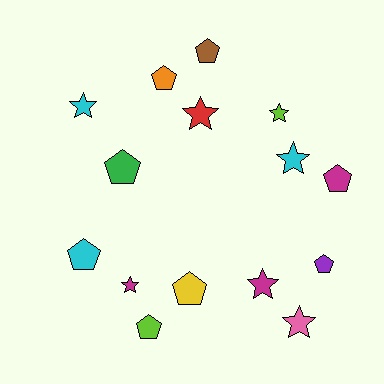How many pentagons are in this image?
There are 8 pentagons.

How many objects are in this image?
There are 15 objects.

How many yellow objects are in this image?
There is 1 yellow object.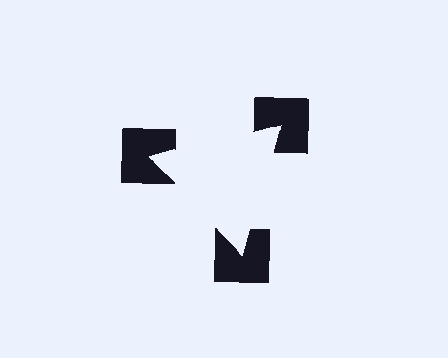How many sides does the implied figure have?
3 sides.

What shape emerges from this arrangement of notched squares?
An illusory triangle — its edges are inferred from the aligned wedge cuts in the notched squares, not physically drawn.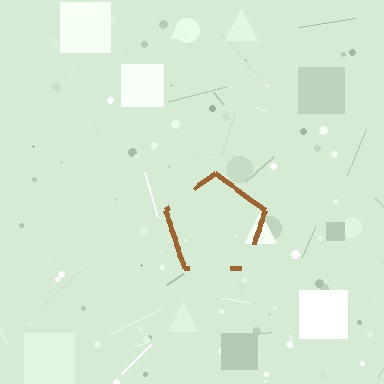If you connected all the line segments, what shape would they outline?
They would outline a pentagon.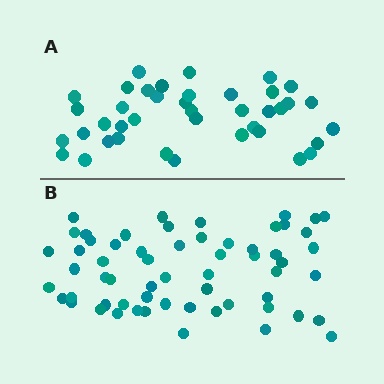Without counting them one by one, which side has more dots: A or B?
Region B (the bottom region) has more dots.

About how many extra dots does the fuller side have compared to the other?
Region B has approximately 20 more dots than region A.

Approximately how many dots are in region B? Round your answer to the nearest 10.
About 60 dots.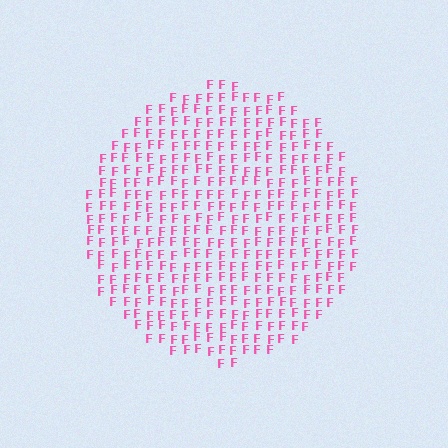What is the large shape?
The large shape is a circle.